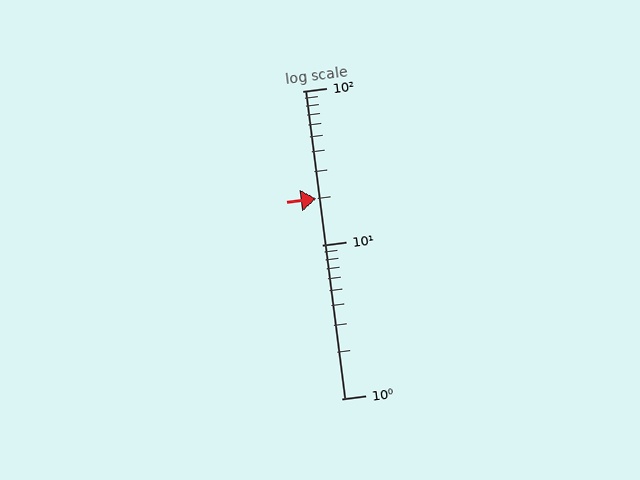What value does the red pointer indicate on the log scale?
The pointer indicates approximately 20.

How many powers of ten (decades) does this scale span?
The scale spans 2 decades, from 1 to 100.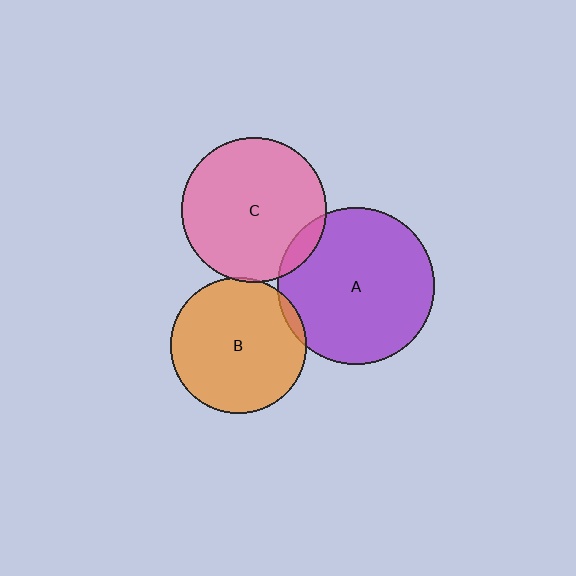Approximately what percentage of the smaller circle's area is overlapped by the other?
Approximately 5%.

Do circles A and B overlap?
Yes.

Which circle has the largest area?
Circle A (purple).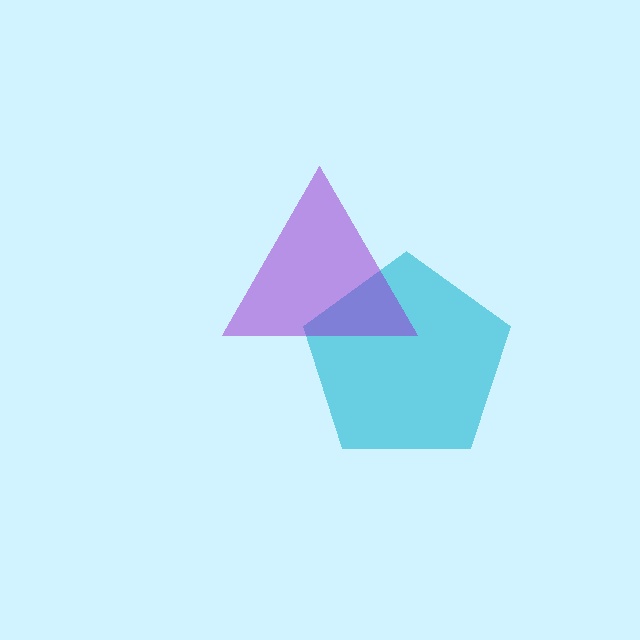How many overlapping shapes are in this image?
There are 2 overlapping shapes in the image.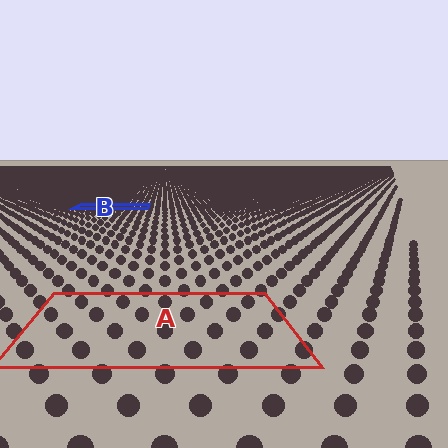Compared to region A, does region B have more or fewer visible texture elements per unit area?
Region B has more texture elements per unit area — they are packed more densely because it is farther away.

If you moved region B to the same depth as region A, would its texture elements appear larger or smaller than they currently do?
They would appear larger. At a closer depth, the same texture elements are projected at a bigger on-screen size.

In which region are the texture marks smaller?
The texture marks are smaller in region B, because it is farther away.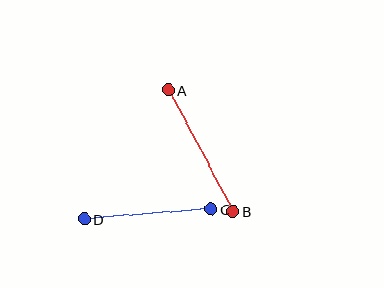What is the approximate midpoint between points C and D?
The midpoint is at approximately (148, 214) pixels.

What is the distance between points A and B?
The distance is approximately 137 pixels.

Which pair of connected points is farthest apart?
Points A and B are farthest apart.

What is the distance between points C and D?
The distance is approximately 127 pixels.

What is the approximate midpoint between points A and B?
The midpoint is at approximately (201, 151) pixels.